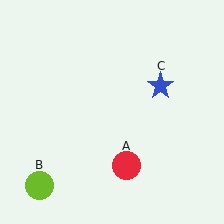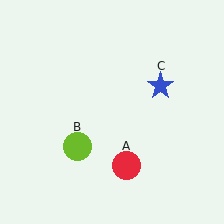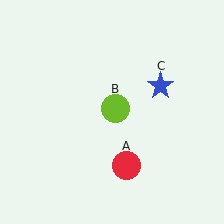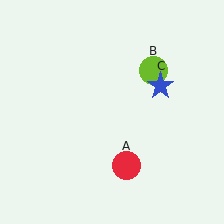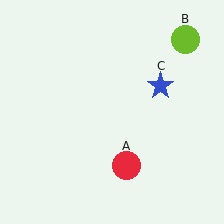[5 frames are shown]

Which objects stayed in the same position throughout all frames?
Red circle (object A) and blue star (object C) remained stationary.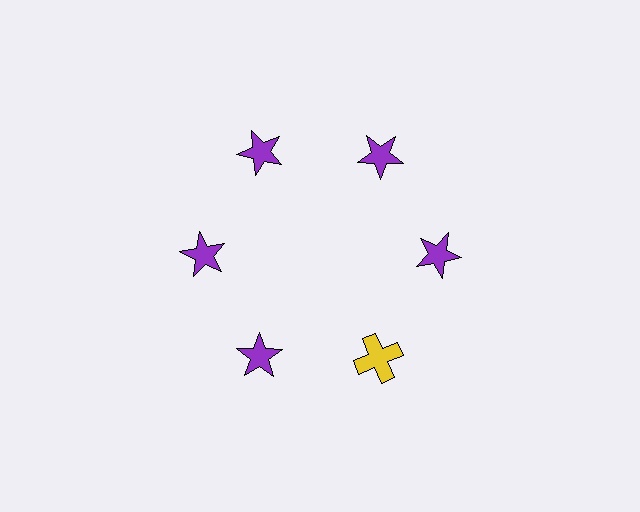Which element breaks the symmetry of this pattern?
The yellow cross at roughly the 5 o'clock position breaks the symmetry. All other shapes are purple stars.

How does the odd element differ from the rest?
It differs in both color (yellow instead of purple) and shape (cross instead of star).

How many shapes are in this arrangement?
There are 6 shapes arranged in a ring pattern.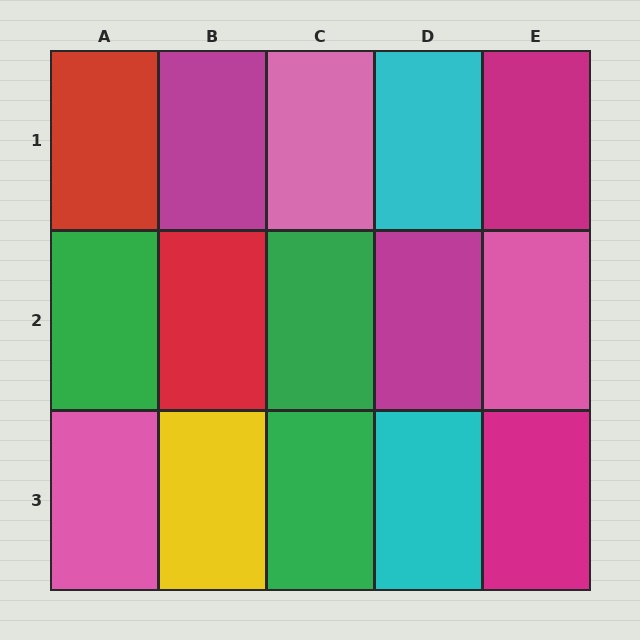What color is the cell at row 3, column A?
Pink.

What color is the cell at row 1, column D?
Cyan.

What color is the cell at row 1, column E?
Magenta.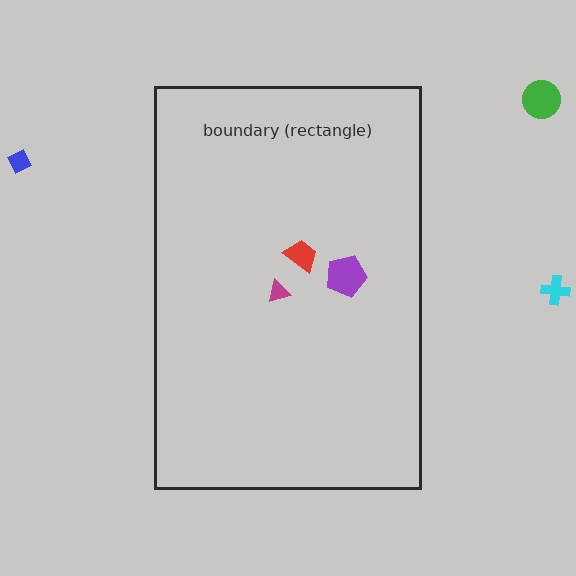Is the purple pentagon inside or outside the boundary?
Inside.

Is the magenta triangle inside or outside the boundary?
Inside.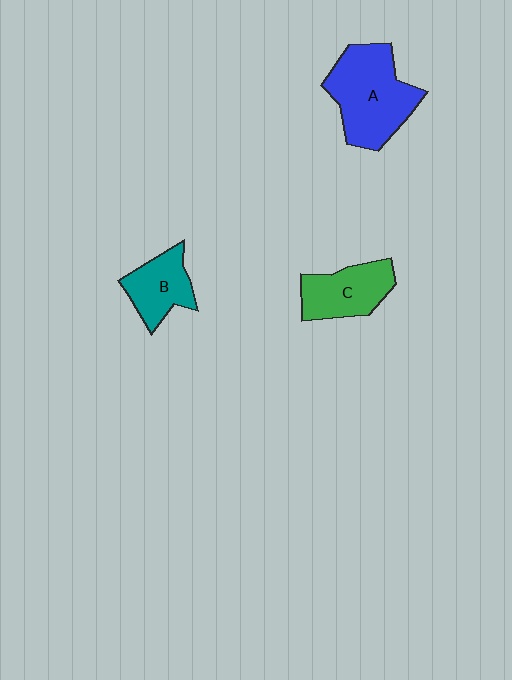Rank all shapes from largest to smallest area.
From largest to smallest: A (blue), C (green), B (teal).